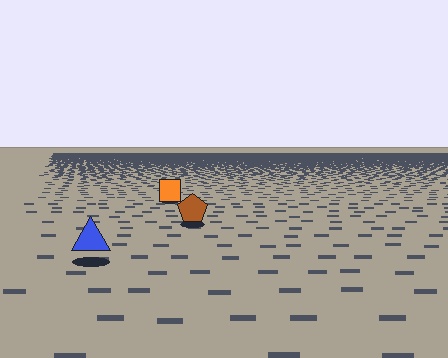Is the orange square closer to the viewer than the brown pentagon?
No. The brown pentagon is closer — you can tell from the texture gradient: the ground texture is coarser near it.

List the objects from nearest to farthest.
From nearest to farthest: the blue triangle, the brown pentagon, the orange square.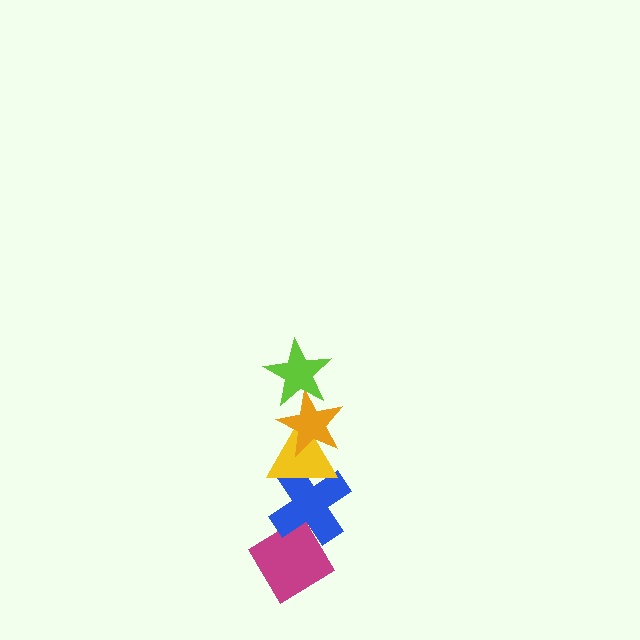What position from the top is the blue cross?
The blue cross is 4th from the top.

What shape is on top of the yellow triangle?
The orange star is on top of the yellow triangle.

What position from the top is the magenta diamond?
The magenta diamond is 5th from the top.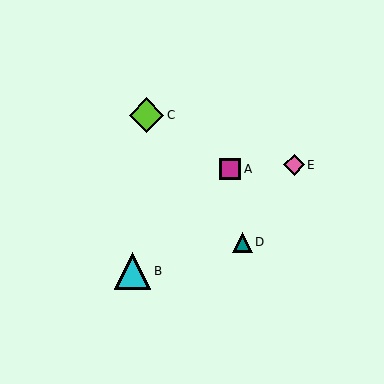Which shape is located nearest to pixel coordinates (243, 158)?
The magenta square (labeled A) at (230, 169) is nearest to that location.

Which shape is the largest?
The cyan triangle (labeled B) is the largest.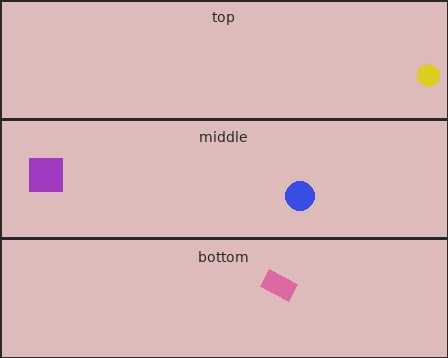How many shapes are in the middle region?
2.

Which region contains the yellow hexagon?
The top region.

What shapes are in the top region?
The yellow hexagon.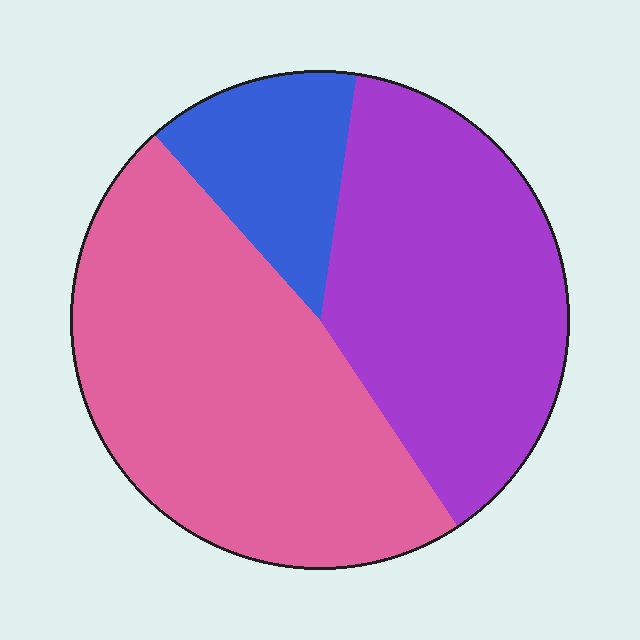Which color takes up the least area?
Blue, at roughly 15%.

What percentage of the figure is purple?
Purple covers roughly 40% of the figure.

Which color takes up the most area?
Pink, at roughly 50%.